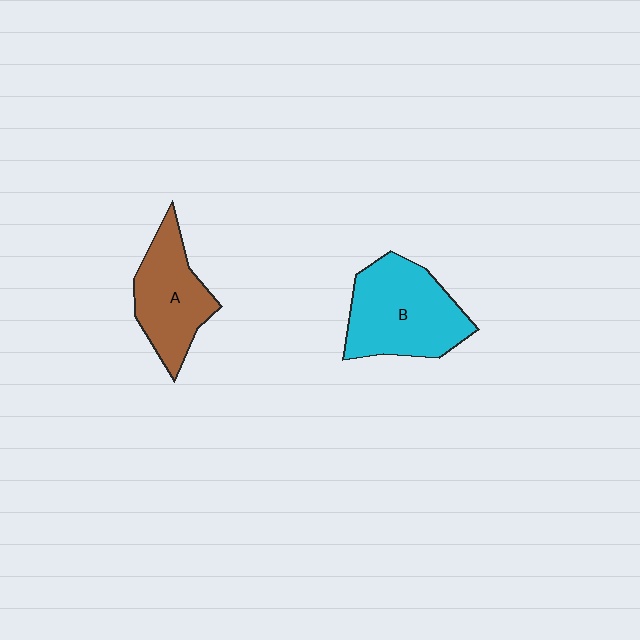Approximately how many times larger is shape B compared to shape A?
Approximately 1.3 times.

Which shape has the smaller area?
Shape A (brown).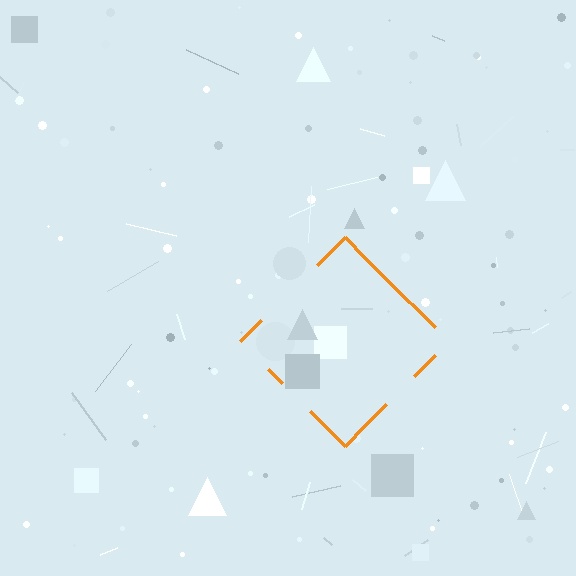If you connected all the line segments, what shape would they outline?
They would outline a diamond.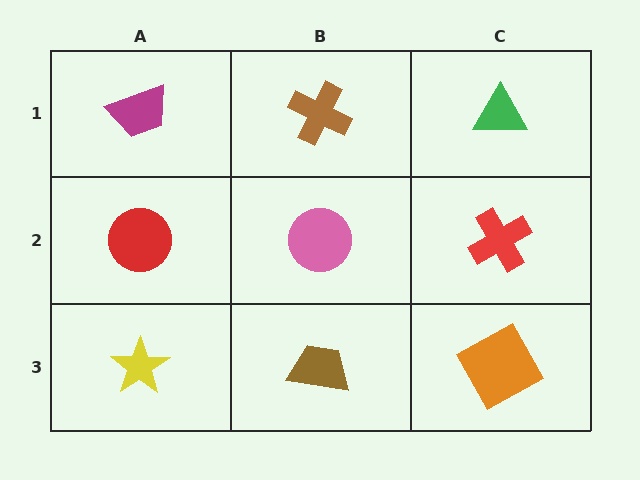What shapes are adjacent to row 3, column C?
A red cross (row 2, column C), a brown trapezoid (row 3, column B).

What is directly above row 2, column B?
A brown cross.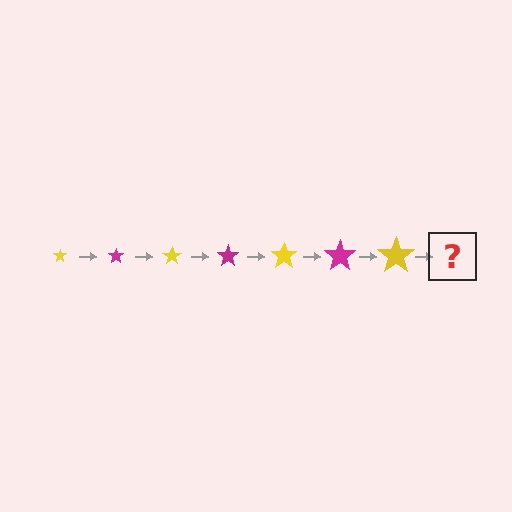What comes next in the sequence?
The next element should be a magenta star, larger than the previous one.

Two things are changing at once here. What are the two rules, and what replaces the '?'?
The two rules are that the star grows larger each step and the color cycles through yellow and magenta. The '?' should be a magenta star, larger than the previous one.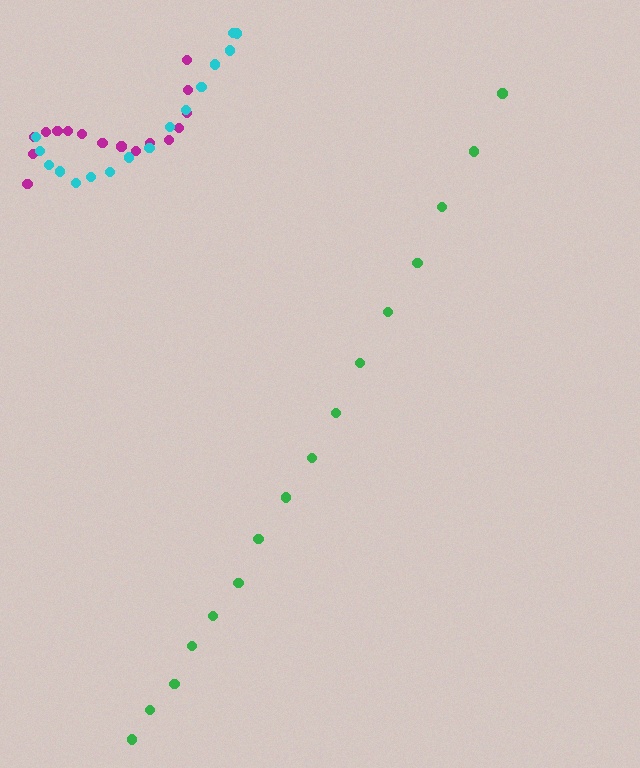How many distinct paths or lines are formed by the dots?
There are 3 distinct paths.